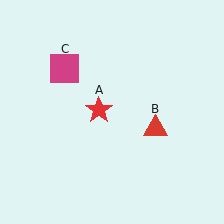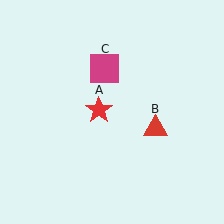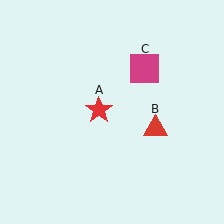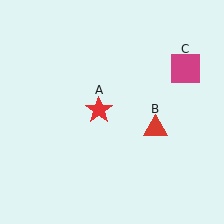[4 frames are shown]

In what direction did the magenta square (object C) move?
The magenta square (object C) moved right.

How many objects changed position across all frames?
1 object changed position: magenta square (object C).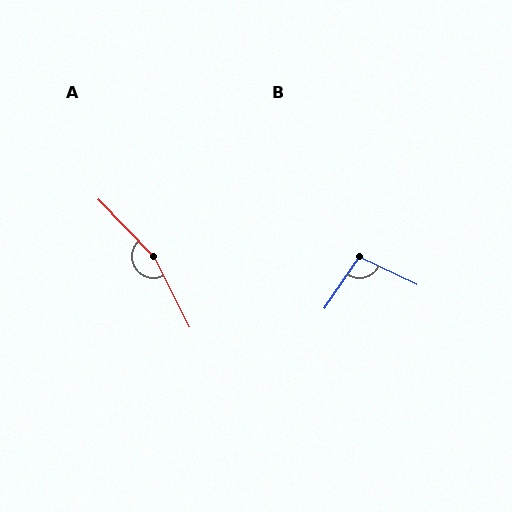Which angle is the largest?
A, at approximately 163 degrees.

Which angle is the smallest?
B, at approximately 99 degrees.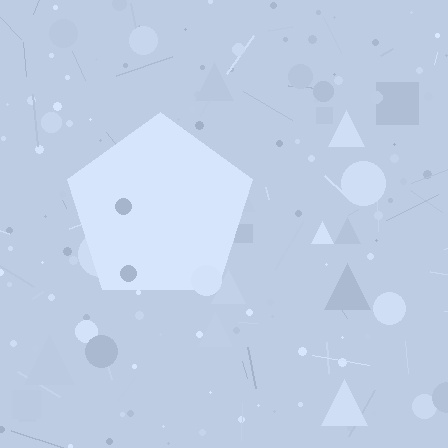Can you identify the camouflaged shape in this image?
The camouflaged shape is a pentagon.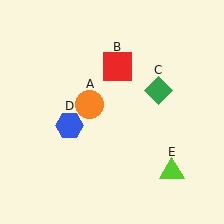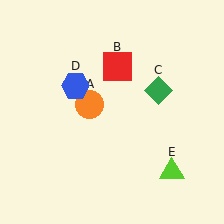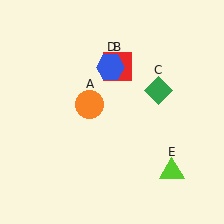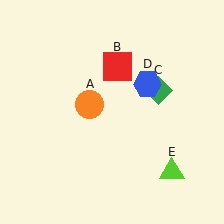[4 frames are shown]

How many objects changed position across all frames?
1 object changed position: blue hexagon (object D).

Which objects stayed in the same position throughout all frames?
Orange circle (object A) and red square (object B) and green diamond (object C) and lime triangle (object E) remained stationary.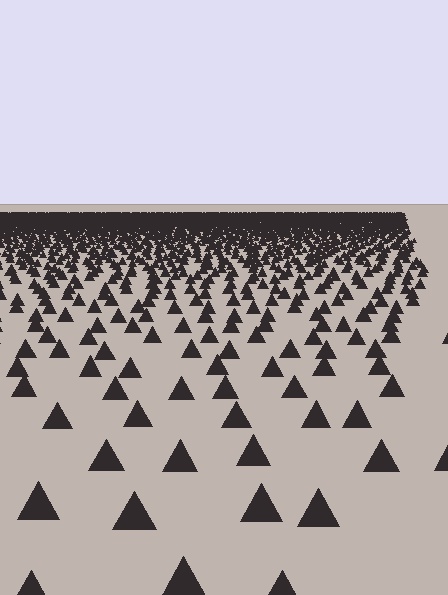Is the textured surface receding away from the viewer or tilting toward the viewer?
The surface is receding away from the viewer. Texture elements get smaller and denser toward the top.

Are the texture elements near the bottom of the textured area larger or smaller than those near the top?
Larger. Near the bottom, elements are closer to the viewer and appear at a bigger on-screen size.